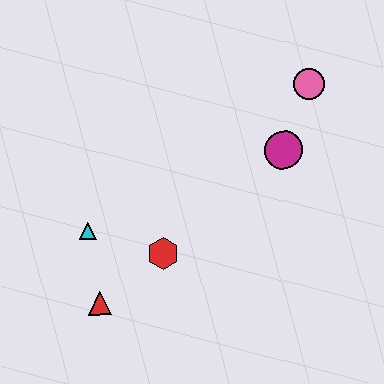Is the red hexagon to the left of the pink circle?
Yes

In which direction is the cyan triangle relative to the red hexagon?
The cyan triangle is to the left of the red hexagon.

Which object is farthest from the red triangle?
The pink circle is farthest from the red triangle.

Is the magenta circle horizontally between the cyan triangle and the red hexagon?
No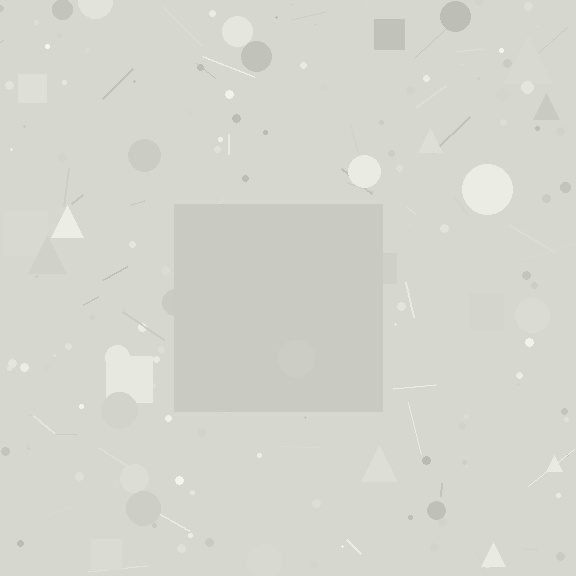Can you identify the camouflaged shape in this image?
The camouflaged shape is a square.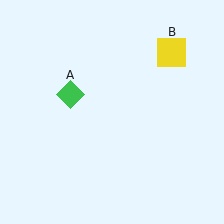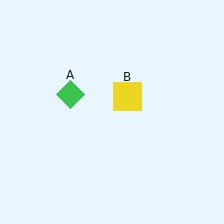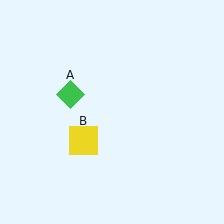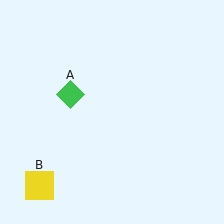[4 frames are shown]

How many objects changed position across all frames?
1 object changed position: yellow square (object B).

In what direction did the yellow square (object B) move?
The yellow square (object B) moved down and to the left.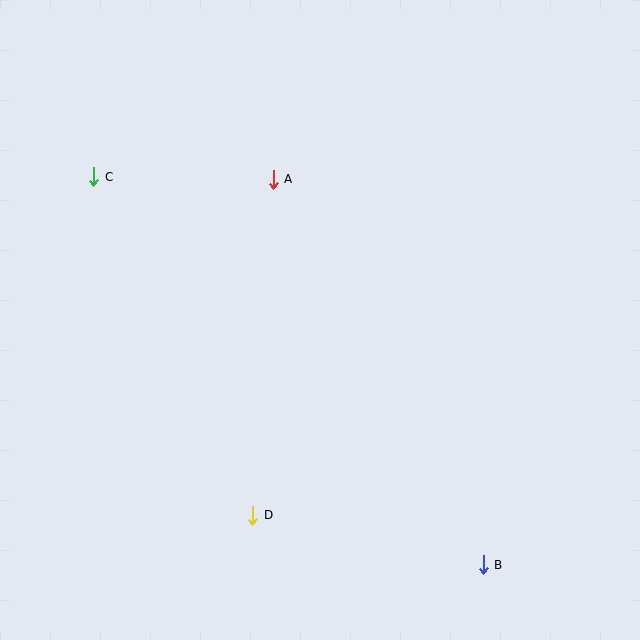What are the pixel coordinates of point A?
Point A is at (273, 179).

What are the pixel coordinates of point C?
Point C is at (94, 177).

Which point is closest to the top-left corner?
Point C is closest to the top-left corner.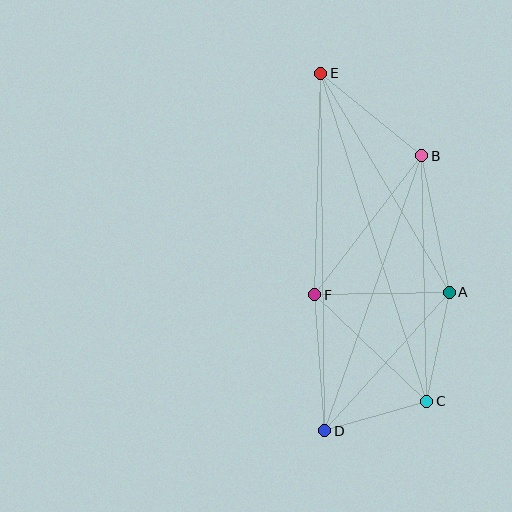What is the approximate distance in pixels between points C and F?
The distance between C and F is approximately 154 pixels.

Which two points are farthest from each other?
Points D and E are farthest from each other.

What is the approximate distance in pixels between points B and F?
The distance between B and F is approximately 175 pixels.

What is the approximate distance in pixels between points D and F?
The distance between D and F is approximately 136 pixels.